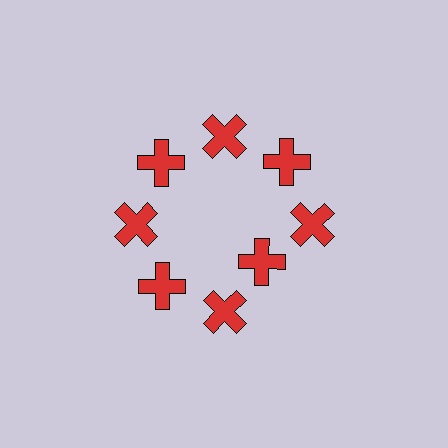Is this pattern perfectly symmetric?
No. The 8 red crosses are arranged in a ring, but one element near the 4 o'clock position is pulled inward toward the center, breaking the 8-fold rotational symmetry.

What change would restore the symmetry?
The symmetry would be restored by moving it outward, back onto the ring so that all 8 crosses sit at equal angles and equal distance from the center.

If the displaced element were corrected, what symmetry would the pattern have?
It would have 8-fold rotational symmetry — the pattern would map onto itself every 45 degrees.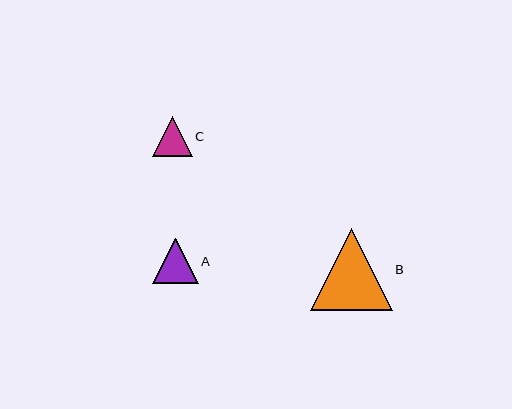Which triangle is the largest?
Triangle B is the largest with a size of approximately 82 pixels.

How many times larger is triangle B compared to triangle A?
Triangle B is approximately 1.8 times the size of triangle A.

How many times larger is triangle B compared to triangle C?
Triangle B is approximately 2.0 times the size of triangle C.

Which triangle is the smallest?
Triangle C is the smallest with a size of approximately 40 pixels.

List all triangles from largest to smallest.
From largest to smallest: B, A, C.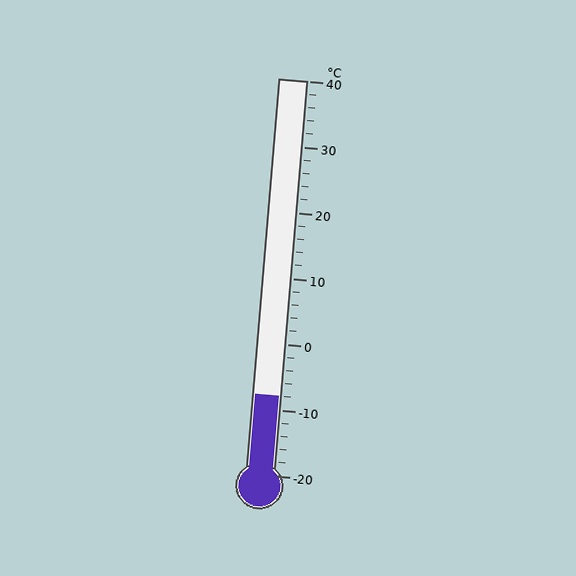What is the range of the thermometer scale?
The thermometer scale ranges from -20°C to 40°C.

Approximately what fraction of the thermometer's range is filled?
The thermometer is filled to approximately 20% of its range.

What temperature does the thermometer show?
The thermometer shows approximately -8°C.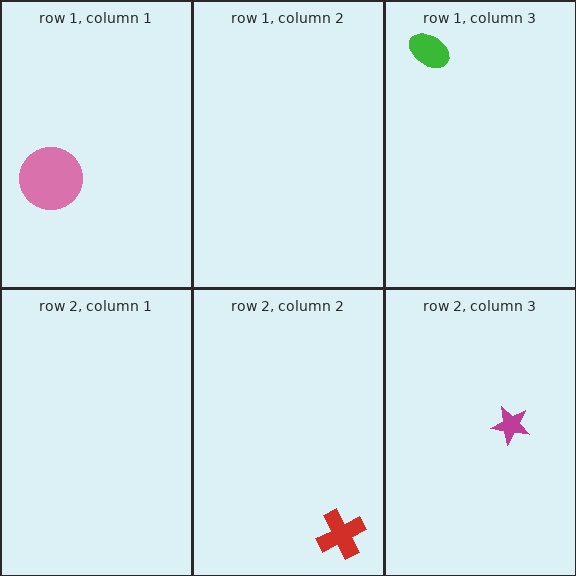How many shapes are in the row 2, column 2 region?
1.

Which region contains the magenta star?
The row 2, column 3 region.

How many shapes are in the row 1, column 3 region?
1.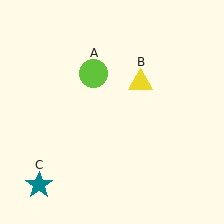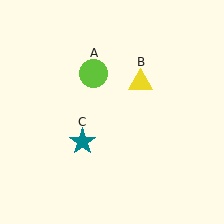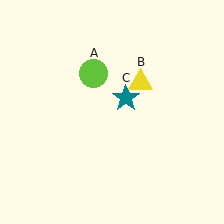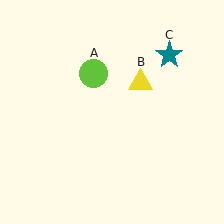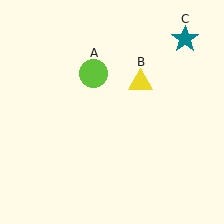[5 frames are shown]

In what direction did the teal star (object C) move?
The teal star (object C) moved up and to the right.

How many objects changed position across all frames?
1 object changed position: teal star (object C).